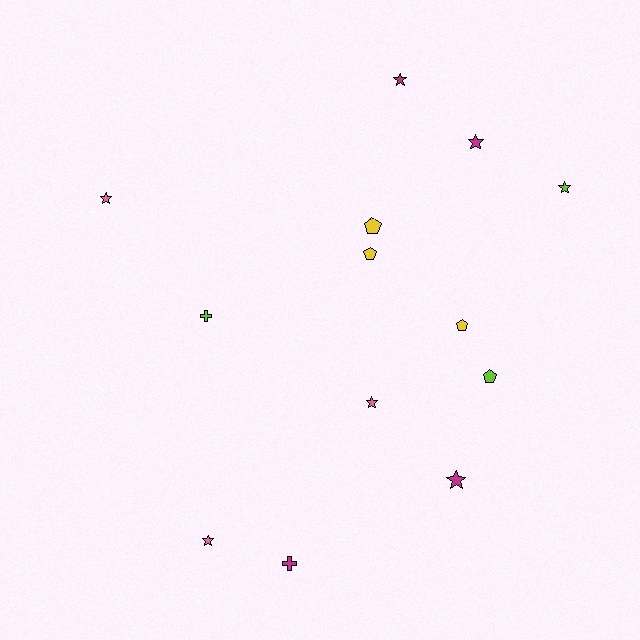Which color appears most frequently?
Magenta, with 4 objects.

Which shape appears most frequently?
Star, with 7 objects.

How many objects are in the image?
There are 13 objects.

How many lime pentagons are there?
There is 1 lime pentagon.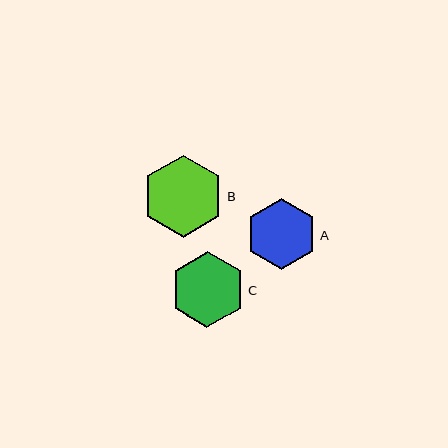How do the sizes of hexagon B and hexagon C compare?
Hexagon B and hexagon C are approximately the same size.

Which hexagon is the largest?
Hexagon B is the largest with a size of approximately 82 pixels.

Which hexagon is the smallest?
Hexagon A is the smallest with a size of approximately 72 pixels.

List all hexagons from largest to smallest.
From largest to smallest: B, C, A.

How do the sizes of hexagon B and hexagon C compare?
Hexagon B and hexagon C are approximately the same size.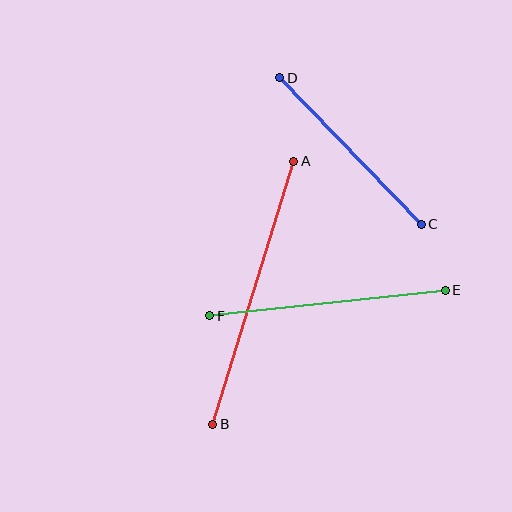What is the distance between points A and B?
The distance is approximately 275 pixels.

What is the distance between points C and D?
The distance is approximately 204 pixels.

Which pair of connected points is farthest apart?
Points A and B are farthest apart.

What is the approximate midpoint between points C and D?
The midpoint is at approximately (351, 151) pixels.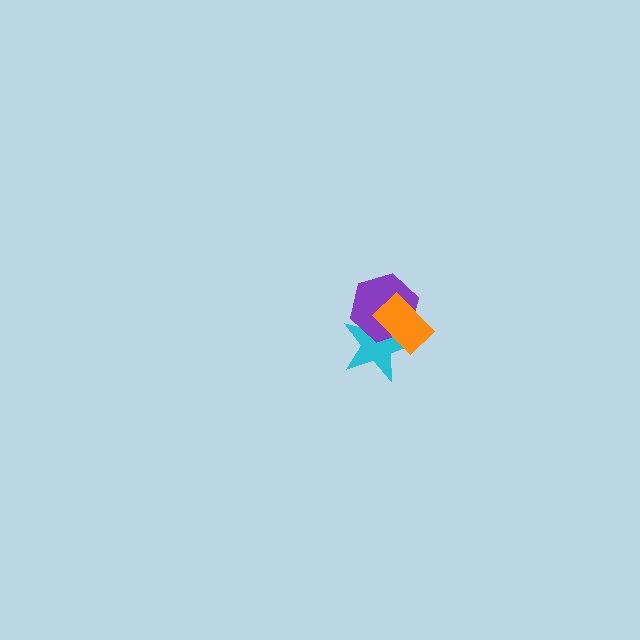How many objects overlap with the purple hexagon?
2 objects overlap with the purple hexagon.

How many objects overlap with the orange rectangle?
2 objects overlap with the orange rectangle.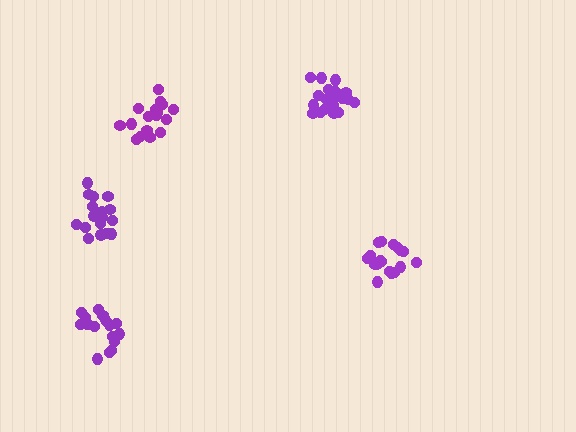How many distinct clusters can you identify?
There are 5 distinct clusters.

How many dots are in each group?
Group 1: 18 dots, Group 2: 18 dots, Group 3: 16 dots, Group 4: 21 dots, Group 5: 17 dots (90 total).